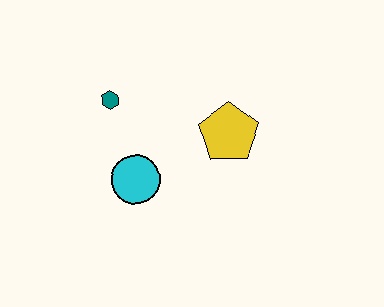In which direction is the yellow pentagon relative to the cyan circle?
The yellow pentagon is to the right of the cyan circle.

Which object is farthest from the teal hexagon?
The yellow pentagon is farthest from the teal hexagon.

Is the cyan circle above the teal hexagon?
No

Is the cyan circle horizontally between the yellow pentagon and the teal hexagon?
Yes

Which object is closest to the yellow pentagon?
The cyan circle is closest to the yellow pentagon.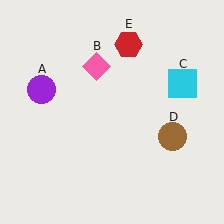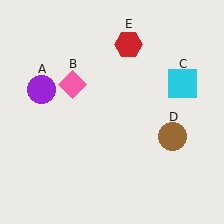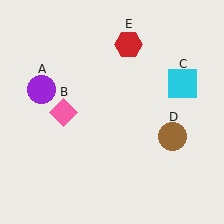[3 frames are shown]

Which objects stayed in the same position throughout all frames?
Purple circle (object A) and cyan square (object C) and brown circle (object D) and red hexagon (object E) remained stationary.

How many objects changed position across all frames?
1 object changed position: pink diamond (object B).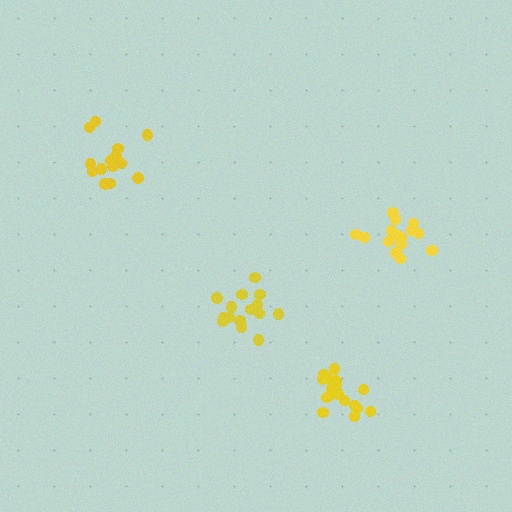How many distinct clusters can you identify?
There are 4 distinct clusters.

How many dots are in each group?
Group 1: 15 dots, Group 2: 15 dots, Group 3: 18 dots, Group 4: 15 dots (63 total).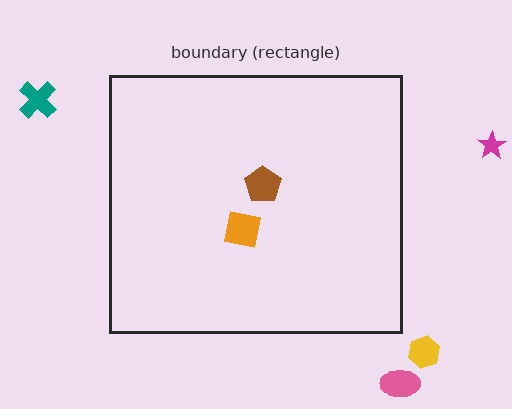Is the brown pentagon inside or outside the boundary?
Inside.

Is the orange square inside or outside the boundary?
Inside.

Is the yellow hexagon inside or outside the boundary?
Outside.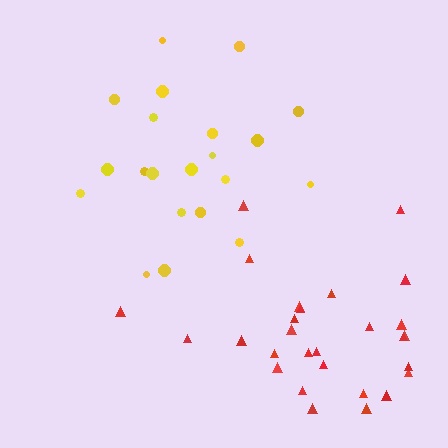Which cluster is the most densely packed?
Red.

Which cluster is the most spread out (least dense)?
Yellow.